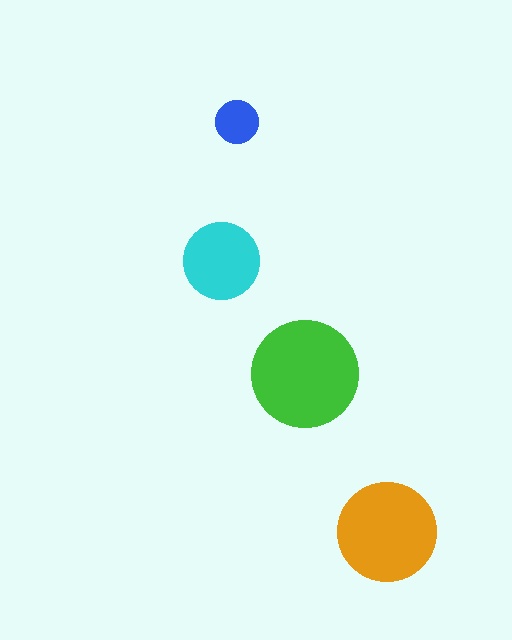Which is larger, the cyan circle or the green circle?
The green one.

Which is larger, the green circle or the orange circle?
The green one.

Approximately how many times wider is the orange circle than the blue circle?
About 2.5 times wider.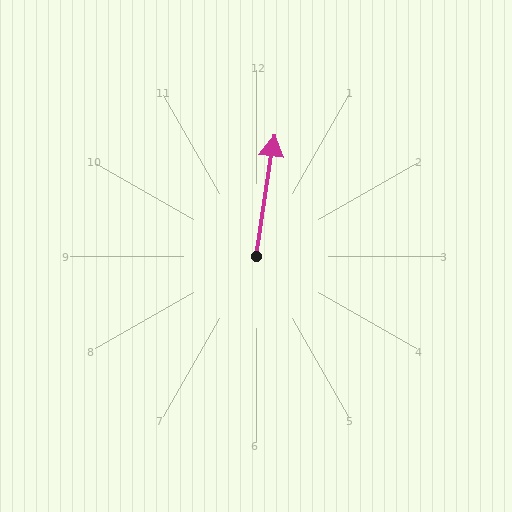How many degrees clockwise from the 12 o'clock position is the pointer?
Approximately 9 degrees.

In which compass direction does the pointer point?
North.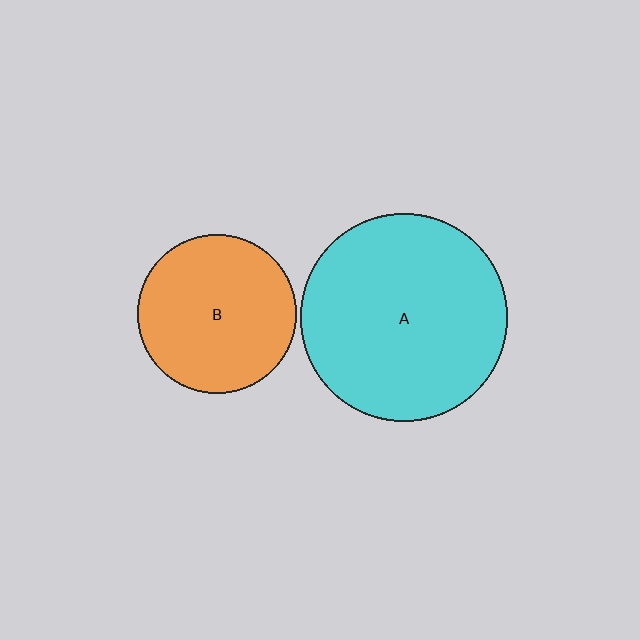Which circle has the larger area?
Circle A (cyan).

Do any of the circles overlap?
No, none of the circles overlap.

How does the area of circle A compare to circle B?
Approximately 1.7 times.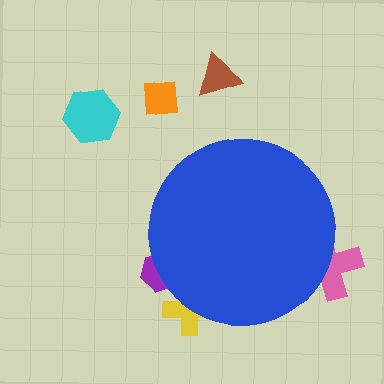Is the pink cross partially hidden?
Yes, the pink cross is partially hidden behind the blue circle.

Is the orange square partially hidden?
No, the orange square is fully visible.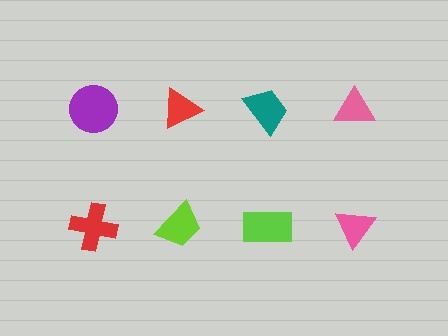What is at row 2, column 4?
A pink triangle.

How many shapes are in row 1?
4 shapes.